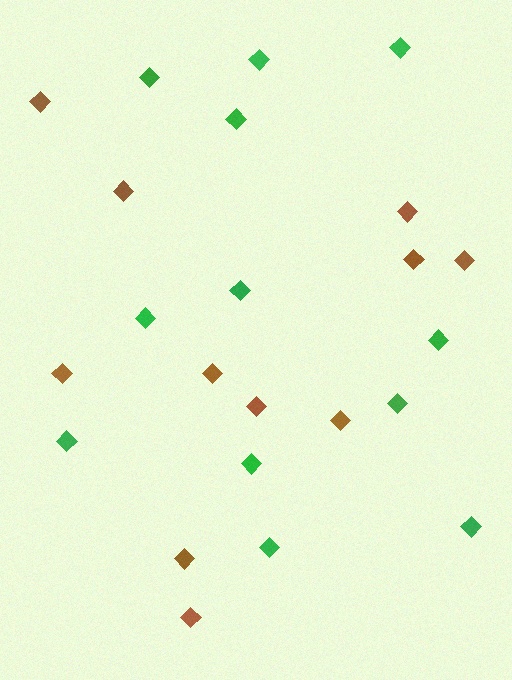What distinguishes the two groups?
There are 2 groups: one group of brown diamonds (11) and one group of green diamonds (12).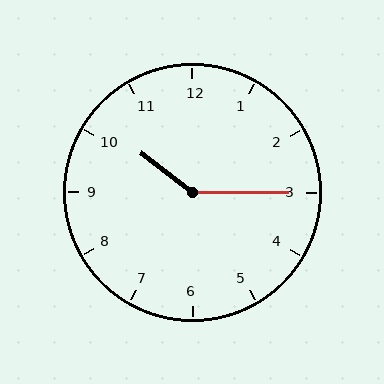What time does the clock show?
10:15.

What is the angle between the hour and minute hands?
Approximately 142 degrees.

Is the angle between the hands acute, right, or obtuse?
It is obtuse.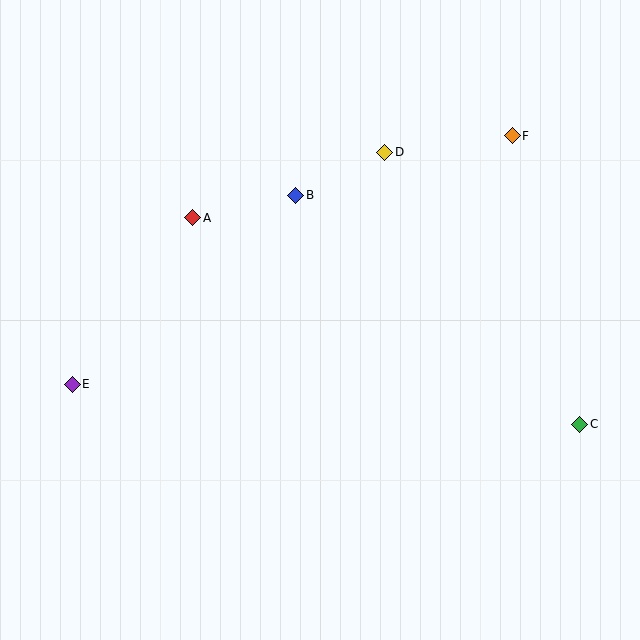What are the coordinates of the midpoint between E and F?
The midpoint between E and F is at (292, 260).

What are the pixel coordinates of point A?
Point A is at (193, 218).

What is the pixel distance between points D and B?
The distance between D and B is 99 pixels.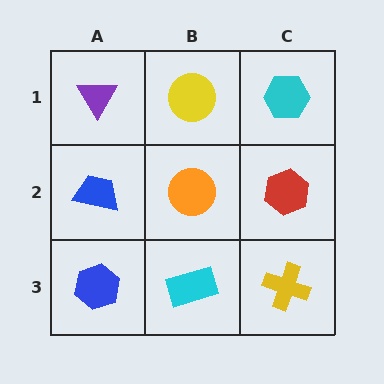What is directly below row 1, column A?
A blue trapezoid.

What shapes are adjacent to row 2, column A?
A purple triangle (row 1, column A), a blue hexagon (row 3, column A), an orange circle (row 2, column B).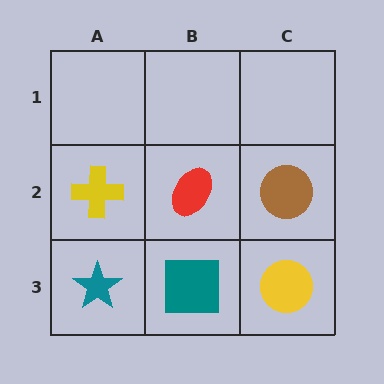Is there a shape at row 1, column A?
No, that cell is empty.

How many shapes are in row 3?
3 shapes.